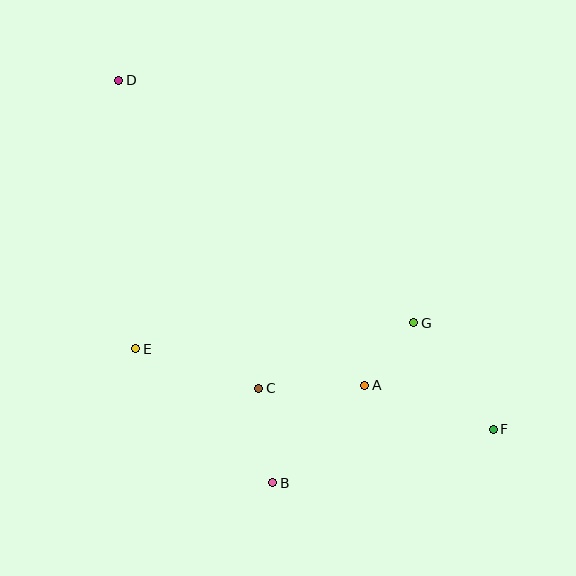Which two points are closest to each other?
Points A and G are closest to each other.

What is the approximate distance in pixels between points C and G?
The distance between C and G is approximately 169 pixels.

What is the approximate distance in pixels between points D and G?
The distance between D and G is approximately 382 pixels.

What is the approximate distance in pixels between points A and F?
The distance between A and F is approximately 136 pixels.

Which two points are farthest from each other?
Points D and F are farthest from each other.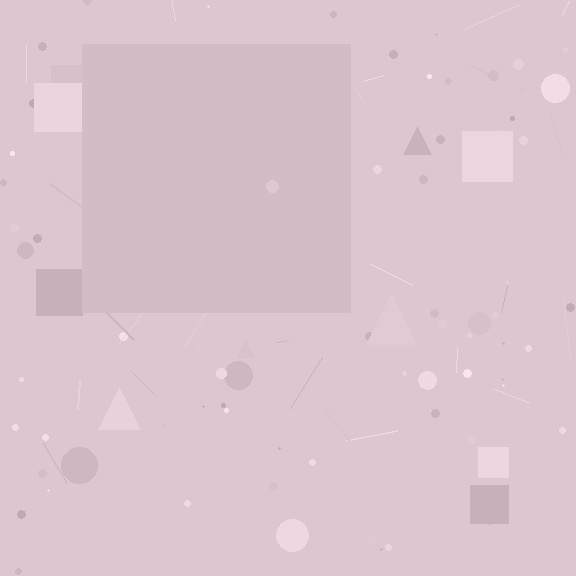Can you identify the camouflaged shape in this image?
The camouflaged shape is a square.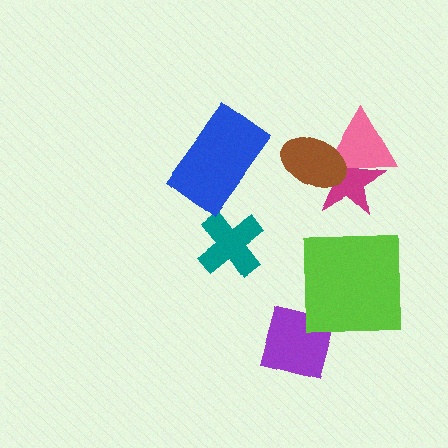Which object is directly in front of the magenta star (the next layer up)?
The pink triangle is directly in front of the magenta star.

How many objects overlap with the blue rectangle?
0 objects overlap with the blue rectangle.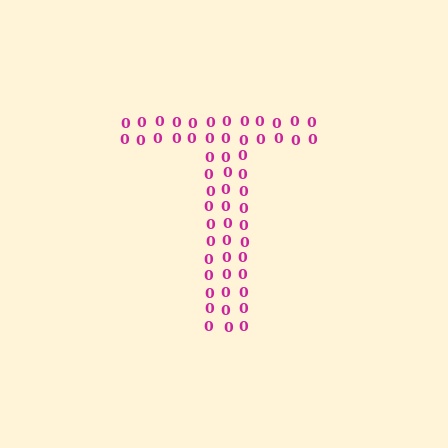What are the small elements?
The small elements are digit 0's.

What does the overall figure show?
The overall figure shows the letter T.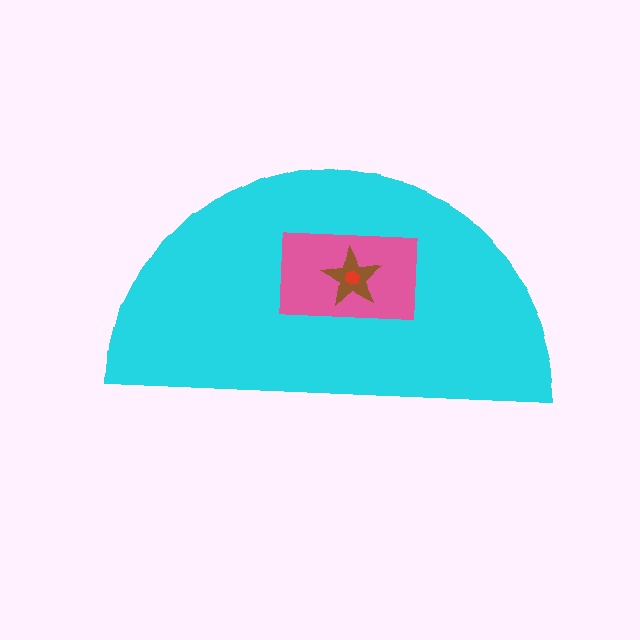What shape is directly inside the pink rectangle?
The brown star.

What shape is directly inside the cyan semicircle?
The pink rectangle.